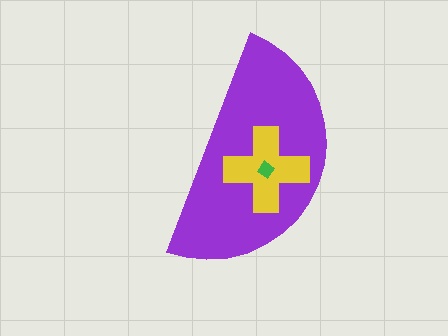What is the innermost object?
The green diamond.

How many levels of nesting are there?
3.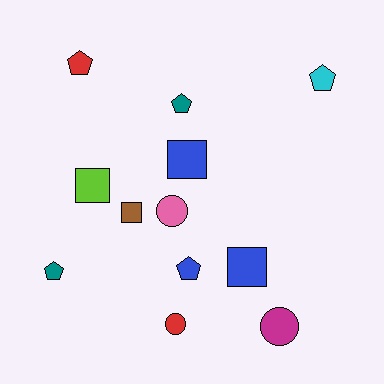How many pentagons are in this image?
There are 5 pentagons.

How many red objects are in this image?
There are 2 red objects.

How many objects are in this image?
There are 12 objects.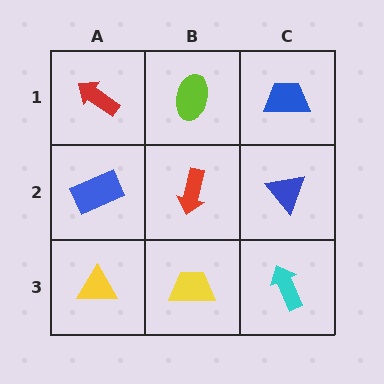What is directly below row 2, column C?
A cyan arrow.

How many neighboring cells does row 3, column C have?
2.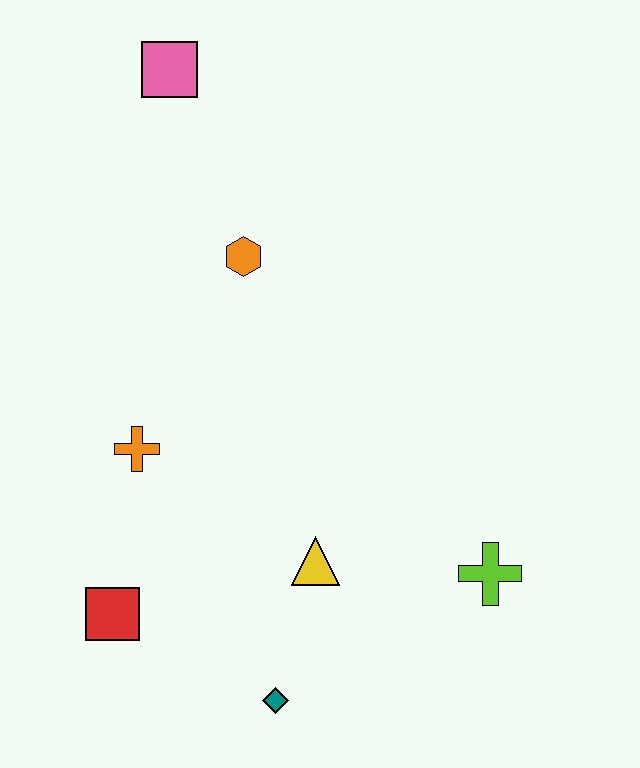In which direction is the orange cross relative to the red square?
The orange cross is above the red square.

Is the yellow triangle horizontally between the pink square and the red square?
No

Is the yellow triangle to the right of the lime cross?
No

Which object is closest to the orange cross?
The red square is closest to the orange cross.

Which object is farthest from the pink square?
The teal diamond is farthest from the pink square.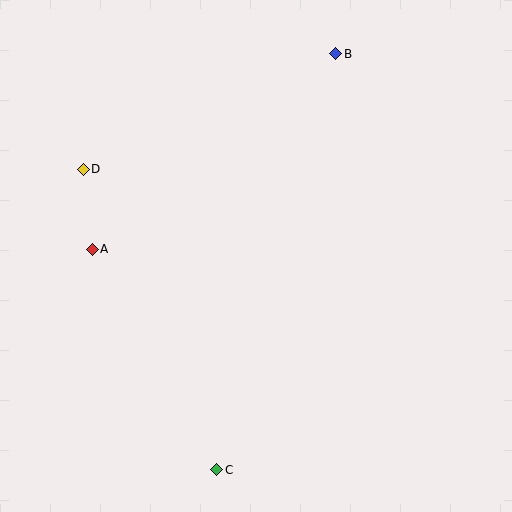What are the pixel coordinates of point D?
Point D is at (83, 169).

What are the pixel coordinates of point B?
Point B is at (336, 54).